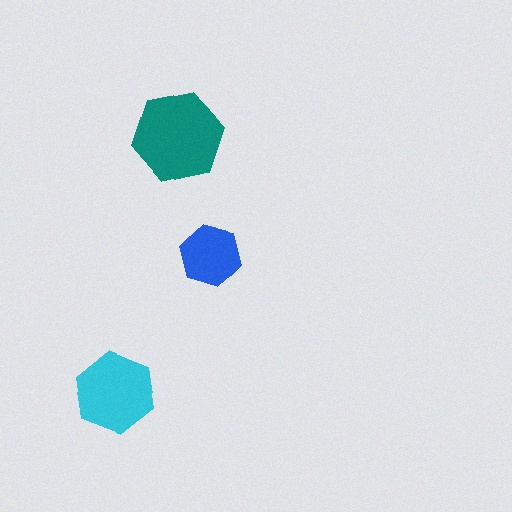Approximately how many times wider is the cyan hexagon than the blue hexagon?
About 1.5 times wider.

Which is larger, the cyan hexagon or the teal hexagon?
The teal one.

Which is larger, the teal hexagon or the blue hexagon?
The teal one.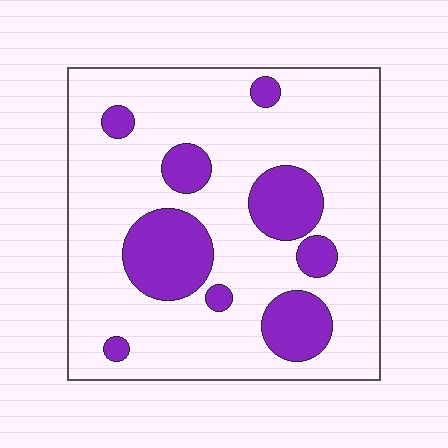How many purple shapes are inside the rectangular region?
9.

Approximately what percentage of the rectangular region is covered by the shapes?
Approximately 20%.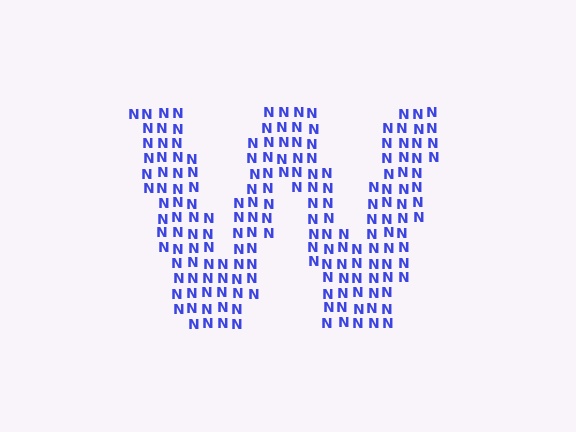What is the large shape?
The large shape is the letter W.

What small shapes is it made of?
It is made of small letter N's.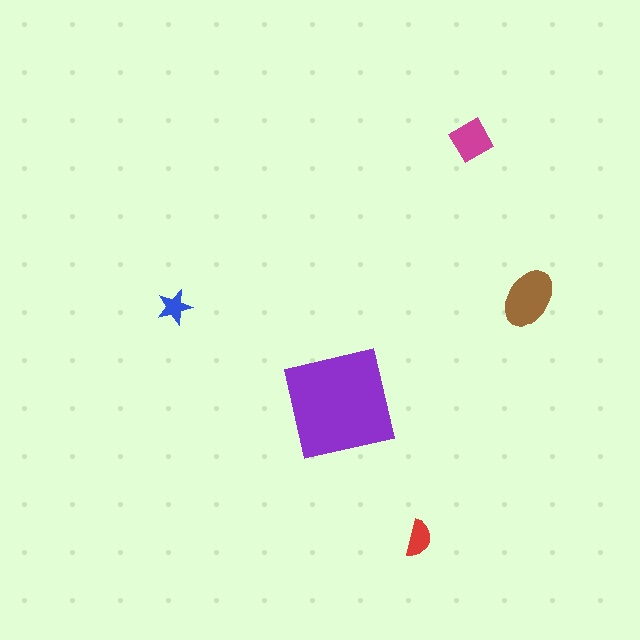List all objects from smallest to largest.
The blue star, the red semicircle, the magenta diamond, the brown ellipse, the purple square.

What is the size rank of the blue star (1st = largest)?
5th.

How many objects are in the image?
There are 5 objects in the image.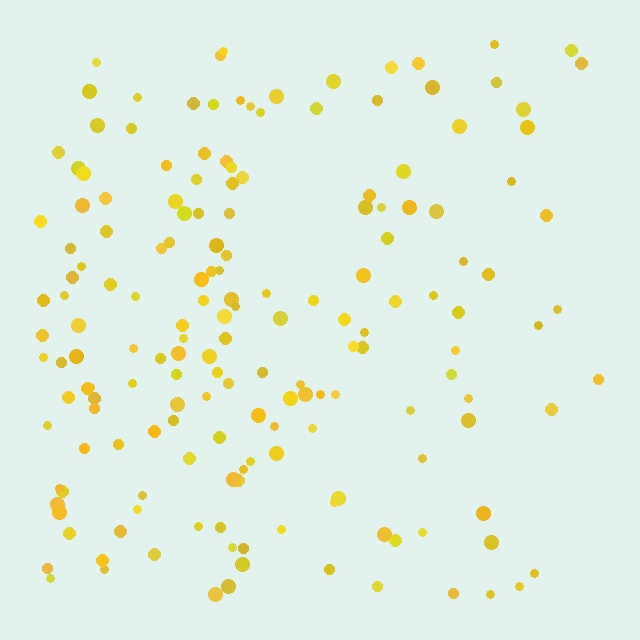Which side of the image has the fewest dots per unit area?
The right.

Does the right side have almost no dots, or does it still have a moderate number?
Still a moderate number, just noticeably fewer than the left.